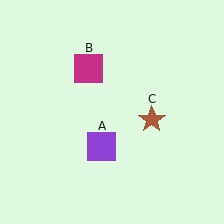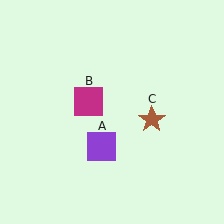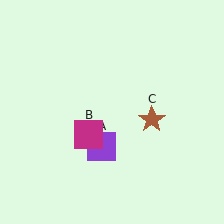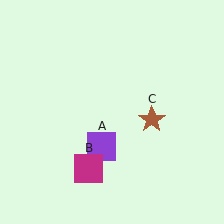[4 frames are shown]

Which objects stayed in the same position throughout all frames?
Purple square (object A) and brown star (object C) remained stationary.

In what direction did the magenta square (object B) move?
The magenta square (object B) moved down.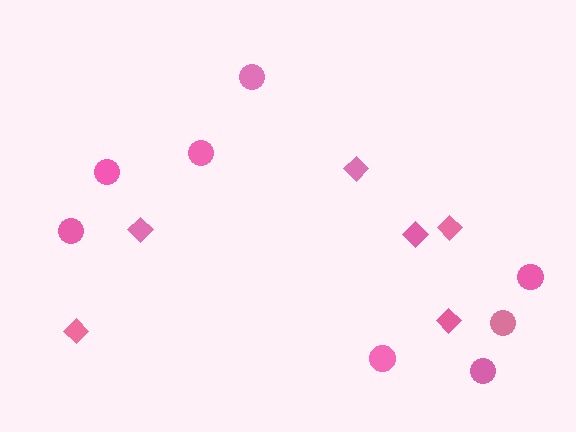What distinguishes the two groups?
There are 2 groups: one group of diamonds (6) and one group of circles (8).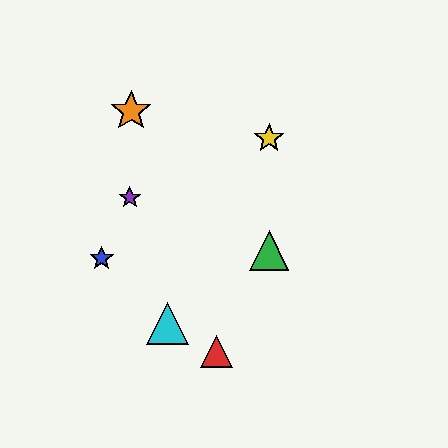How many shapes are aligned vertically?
2 shapes (the green triangle, the yellow star) are aligned vertically.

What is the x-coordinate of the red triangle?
The red triangle is at x≈216.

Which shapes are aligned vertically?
The green triangle, the yellow star are aligned vertically.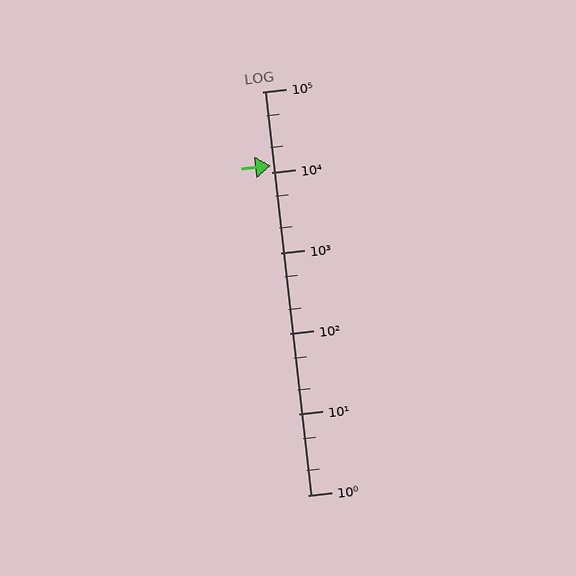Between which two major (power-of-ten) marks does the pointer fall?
The pointer is between 10000 and 100000.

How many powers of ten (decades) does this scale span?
The scale spans 5 decades, from 1 to 100000.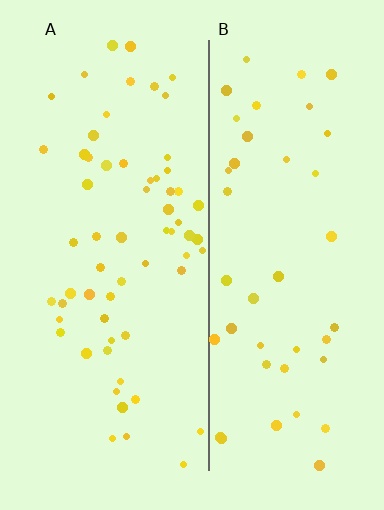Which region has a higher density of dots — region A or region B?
A (the left).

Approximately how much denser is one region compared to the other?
Approximately 1.4× — region A over region B.